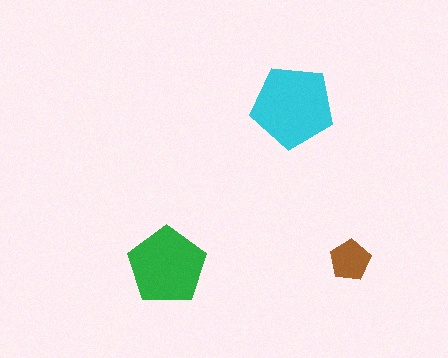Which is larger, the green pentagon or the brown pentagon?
The green one.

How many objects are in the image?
There are 3 objects in the image.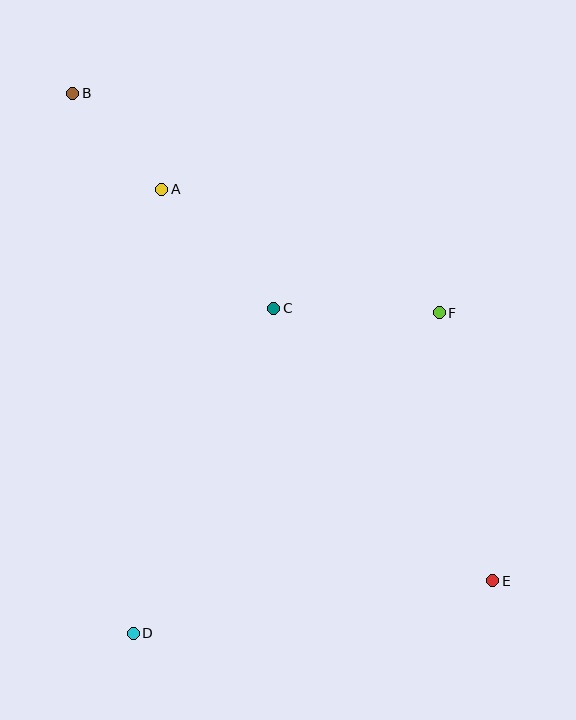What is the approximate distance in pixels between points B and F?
The distance between B and F is approximately 427 pixels.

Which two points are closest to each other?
Points A and B are closest to each other.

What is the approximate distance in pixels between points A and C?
The distance between A and C is approximately 163 pixels.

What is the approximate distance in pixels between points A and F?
The distance between A and F is approximately 304 pixels.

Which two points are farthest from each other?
Points B and E are farthest from each other.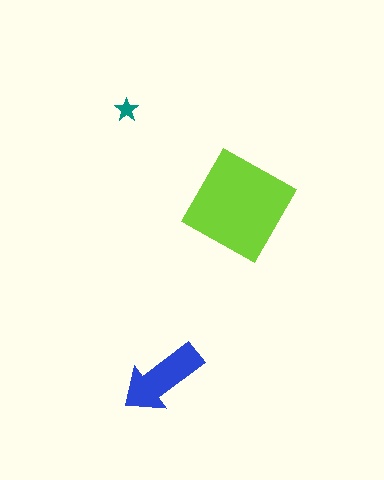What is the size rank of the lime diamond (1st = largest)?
1st.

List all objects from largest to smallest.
The lime diamond, the blue arrow, the teal star.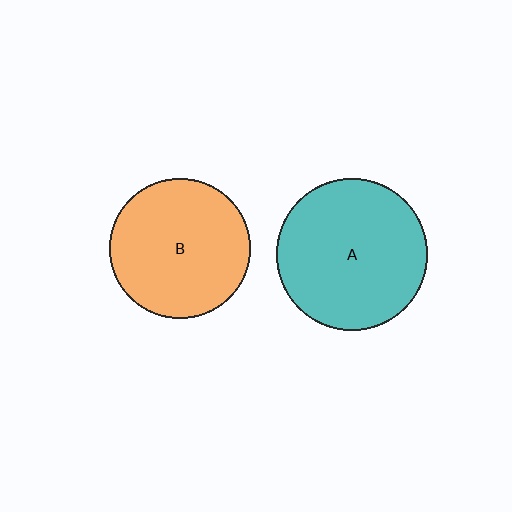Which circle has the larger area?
Circle A (teal).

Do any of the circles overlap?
No, none of the circles overlap.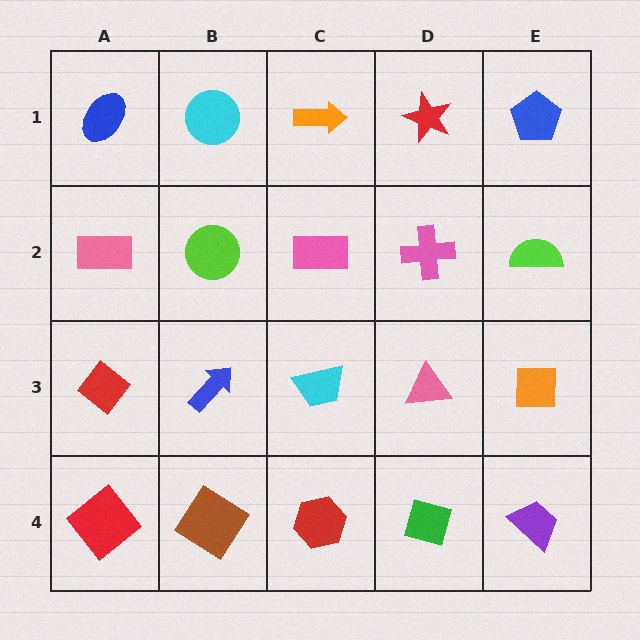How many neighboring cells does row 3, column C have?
4.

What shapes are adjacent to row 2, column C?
An orange arrow (row 1, column C), a cyan trapezoid (row 3, column C), a lime circle (row 2, column B), a pink cross (row 2, column D).